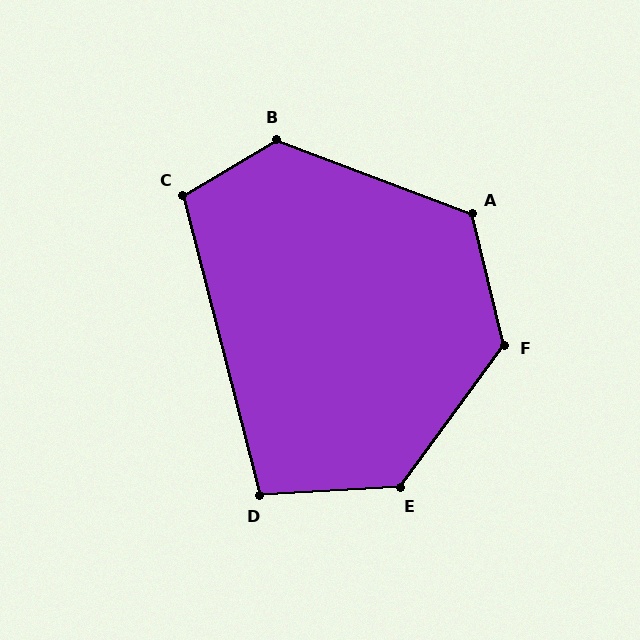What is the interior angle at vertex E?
Approximately 130 degrees (obtuse).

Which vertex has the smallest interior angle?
D, at approximately 101 degrees.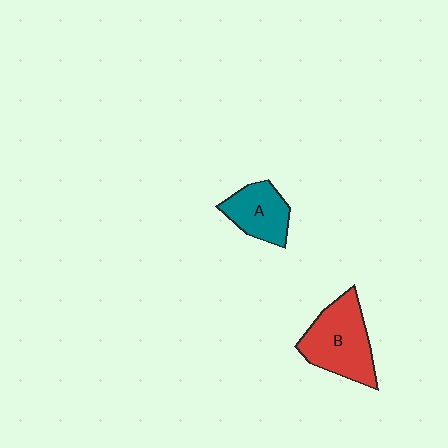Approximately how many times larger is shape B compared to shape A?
Approximately 1.5 times.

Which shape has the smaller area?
Shape A (teal).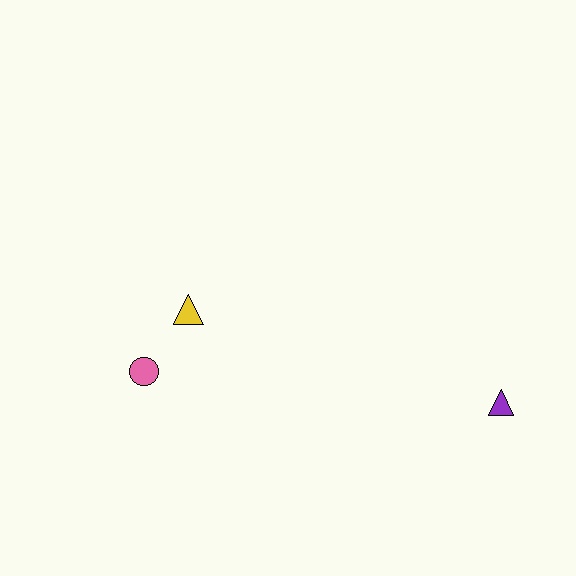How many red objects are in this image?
There are no red objects.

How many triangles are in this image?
There are 2 triangles.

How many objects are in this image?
There are 3 objects.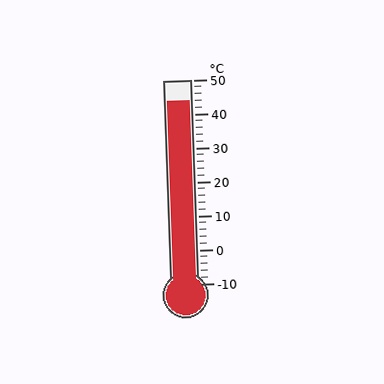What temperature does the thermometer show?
The thermometer shows approximately 44°C.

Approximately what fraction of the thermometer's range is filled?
The thermometer is filled to approximately 90% of its range.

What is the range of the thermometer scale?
The thermometer scale ranges from -10°C to 50°C.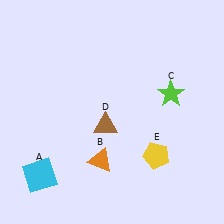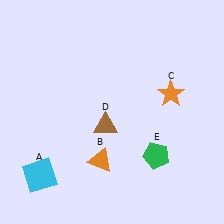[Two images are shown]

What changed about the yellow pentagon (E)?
In Image 1, E is yellow. In Image 2, it changed to green.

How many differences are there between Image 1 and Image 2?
There are 2 differences between the two images.